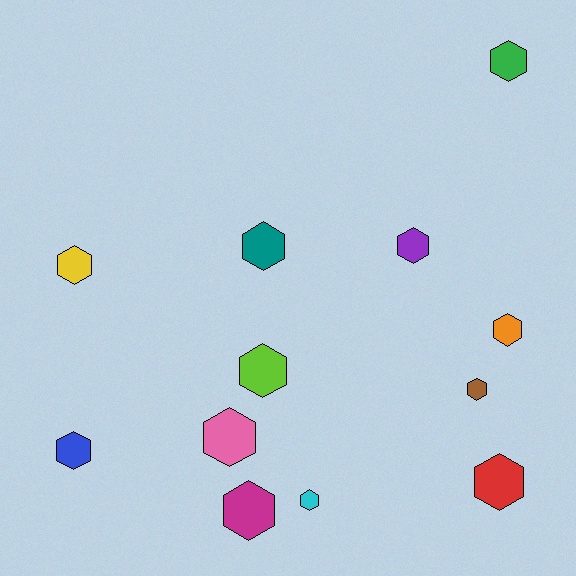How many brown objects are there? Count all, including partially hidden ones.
There is 1 brown object.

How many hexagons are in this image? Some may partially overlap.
There are 12 hexagons.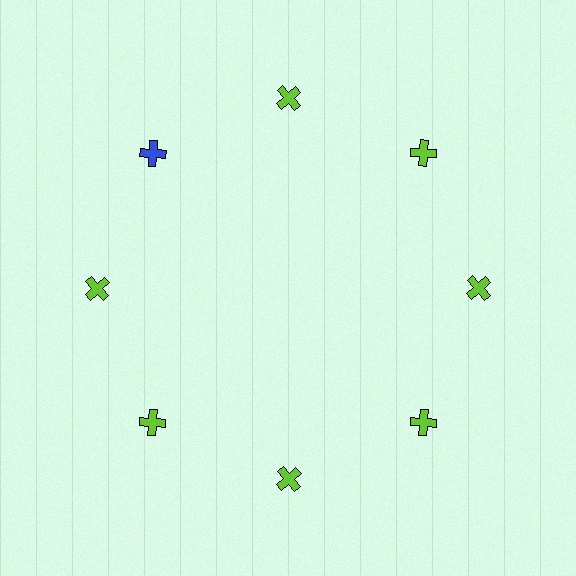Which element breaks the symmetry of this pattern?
The blue cross at roughly the 10 o'clock position breaks the symmetry. All other shapes are lime crosses.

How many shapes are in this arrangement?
There are 8 shapes arranged in a ring pattern.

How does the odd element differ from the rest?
It has a different color: blue instead of lime.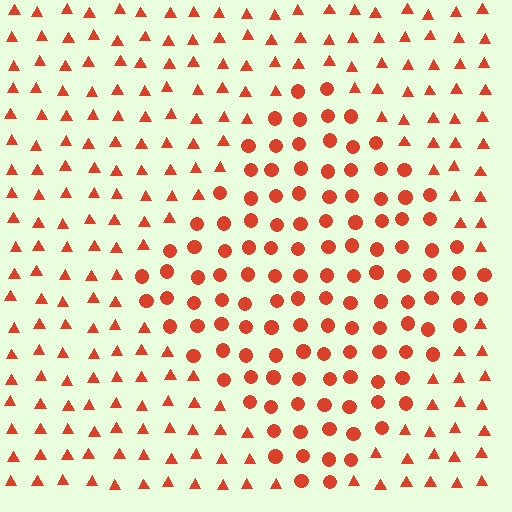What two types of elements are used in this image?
The image uses circles inside the diamond region and triangles outside it.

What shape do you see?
I see a diamond.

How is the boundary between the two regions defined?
The boundary is defined by a change in element shape: circles inside vs. triangles outside. All elements share the same color and spacing.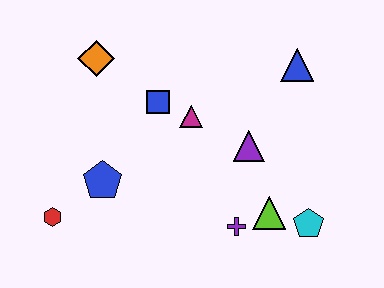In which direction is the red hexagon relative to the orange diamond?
The red hexagon is below the orange diamond.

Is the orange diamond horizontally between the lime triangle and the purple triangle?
No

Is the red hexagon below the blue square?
Yes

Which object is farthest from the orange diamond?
The cyan pentagon is farthest from the orange diamond.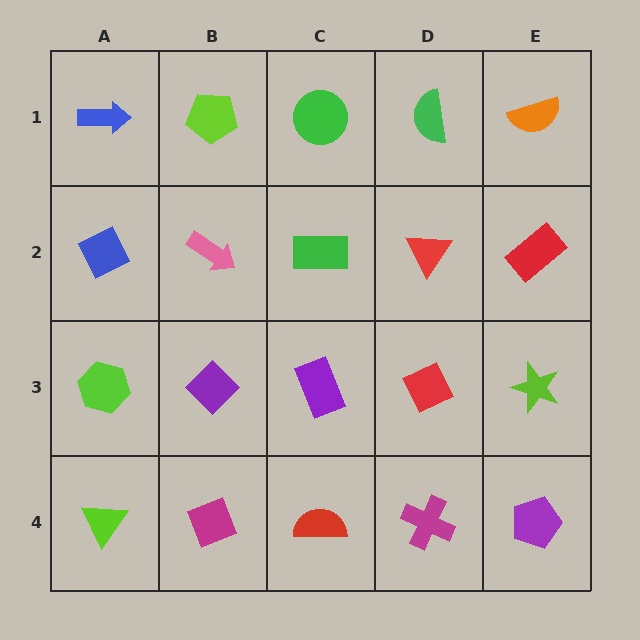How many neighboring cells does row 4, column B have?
3.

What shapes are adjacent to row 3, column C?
A green rectangle (row 2, column C), a red semicircle (row 4, column C), a purple diamond (row 3, column B), a red diamond (row 3, column D).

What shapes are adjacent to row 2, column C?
A green circle (row 1, column C), a purple rectangle (row 3, column C), a pink arrow (row 2, column B), a red triangle (row 2, column D).